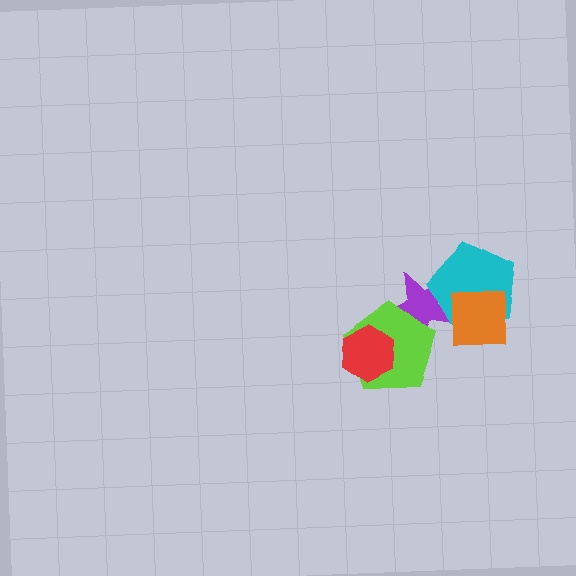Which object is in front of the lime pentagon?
The red hexagon is in front of the lime pentagon.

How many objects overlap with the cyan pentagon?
2 objects overlap with the cyan pentagon.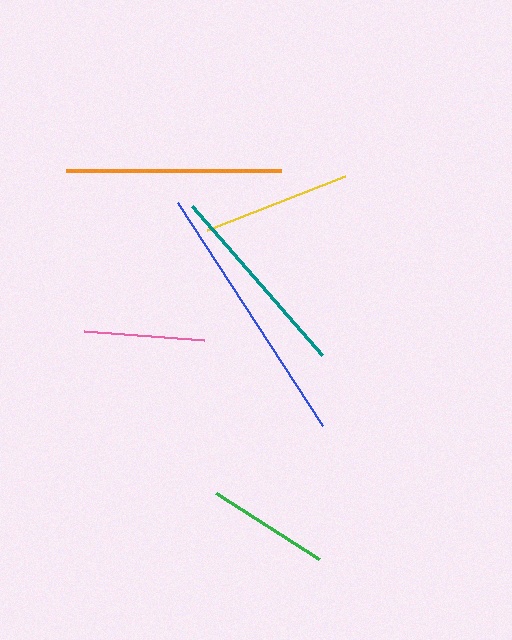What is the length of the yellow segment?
The yellow segment is approximately 148 pixels long.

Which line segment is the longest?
The blue line is the longest at approximately 265 pixels.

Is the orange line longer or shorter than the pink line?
The orange line is longer than the pink line.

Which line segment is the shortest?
The pink line is the shortest at approximately 121 pixels.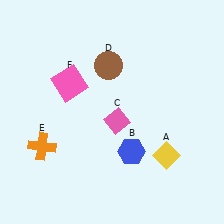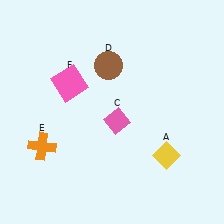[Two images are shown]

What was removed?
The blue hexagon (B) was removed in Image 2.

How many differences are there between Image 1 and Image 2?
There is 1 difference between the two images.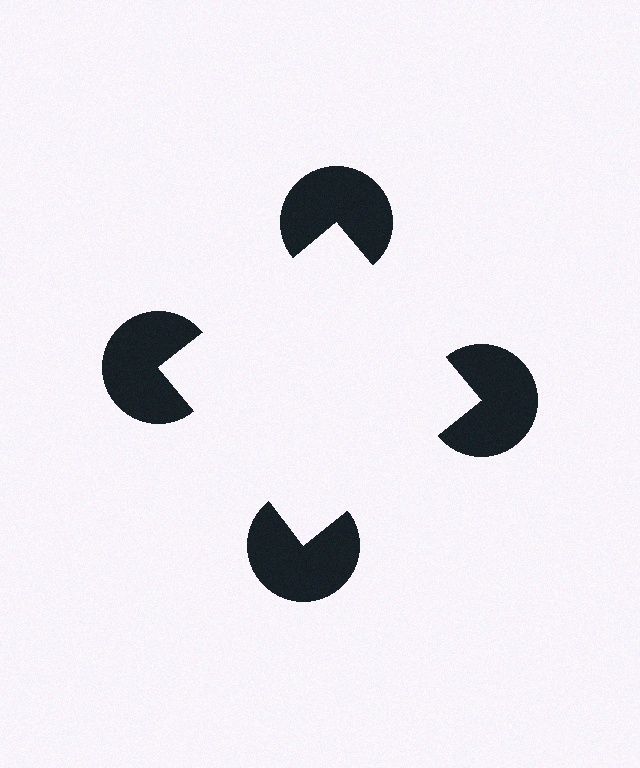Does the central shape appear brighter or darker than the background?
It typically appears slightly brighter than the background, even though no actual brightness change is drawn.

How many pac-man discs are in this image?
There are 4 — one at each vertex of the illusory square.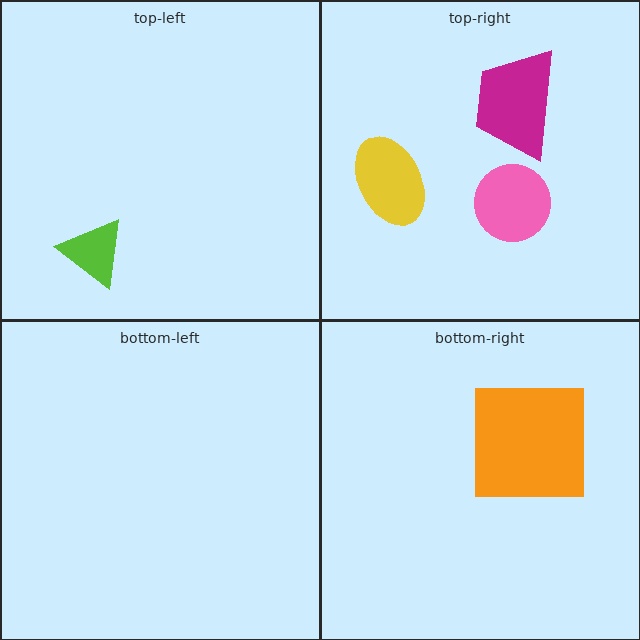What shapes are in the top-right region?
The yellow ellipse, the pink circle, the magenta trapezoid.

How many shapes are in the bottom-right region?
1.